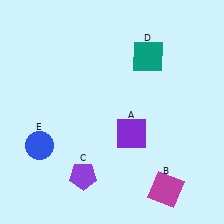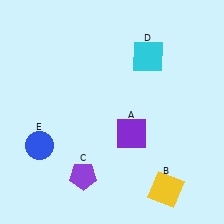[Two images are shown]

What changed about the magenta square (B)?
In Image 1, B is magenta. In Image 2, it changed to yellow.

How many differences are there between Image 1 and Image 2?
There are 2 differences between the two images.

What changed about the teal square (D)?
In Image 1, D is teal. In Image 2, it changed to cyan.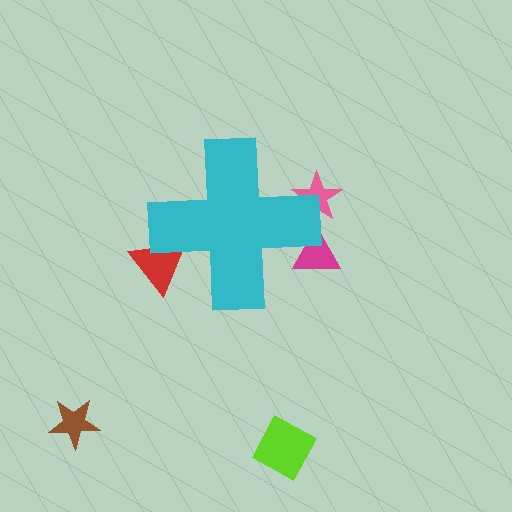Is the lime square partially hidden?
No, the lime square is fully visible.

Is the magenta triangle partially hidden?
Yes, the magenta triangle is partially hidden behind the cyan cross.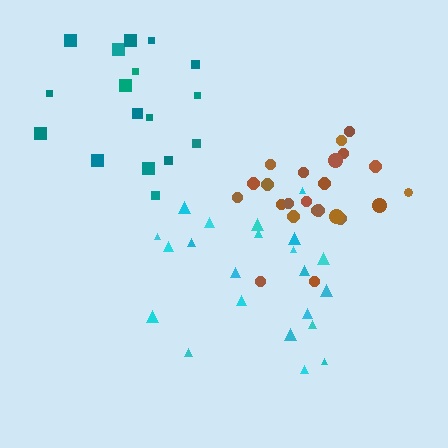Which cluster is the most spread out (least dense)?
Teal.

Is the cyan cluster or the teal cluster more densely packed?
Cyan.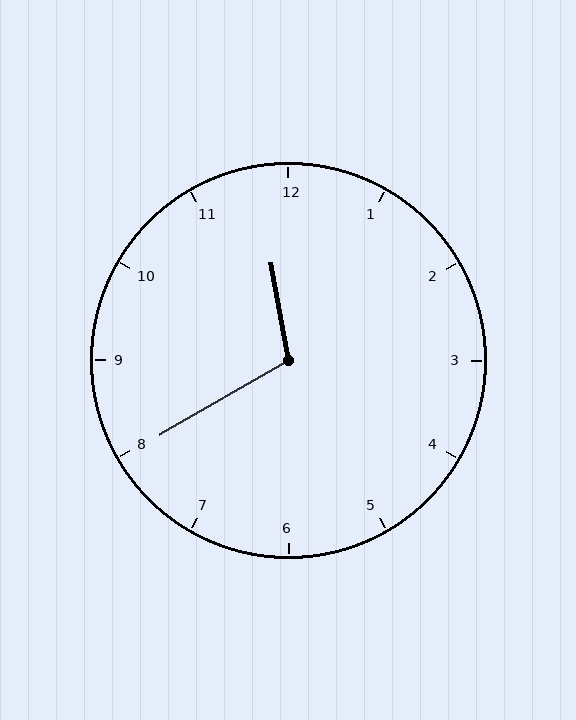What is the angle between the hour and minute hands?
Approximately 110 degrees.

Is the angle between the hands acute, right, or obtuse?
It is obtuse.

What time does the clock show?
11:40.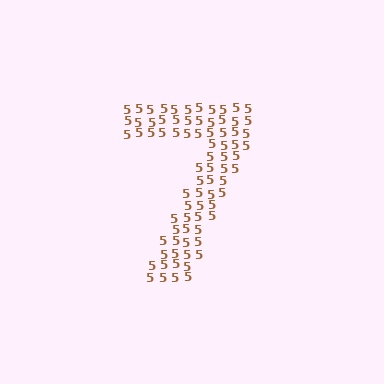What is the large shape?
The large shape is the digit 7.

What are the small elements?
The small elements are digit 5's.